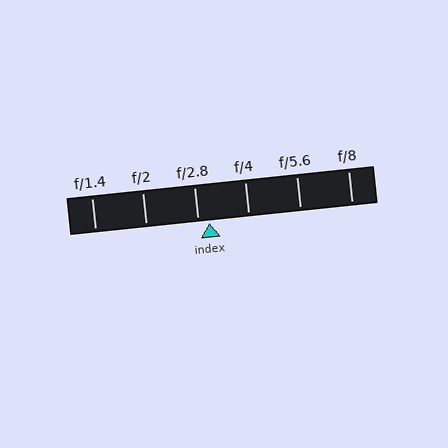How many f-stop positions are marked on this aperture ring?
There are 6 f-stop positions marked.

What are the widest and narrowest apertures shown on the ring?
The widest aperture shown is f/1.4 and the narrowest is f/8.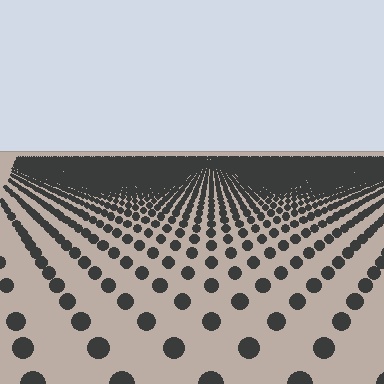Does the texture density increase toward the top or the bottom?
Density increases toward the top.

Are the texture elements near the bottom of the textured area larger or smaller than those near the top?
Larger. Near the bottom, elements are closer to the viewer and appear at a bigger on-screen size.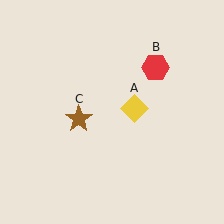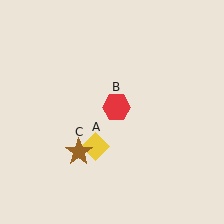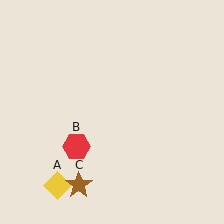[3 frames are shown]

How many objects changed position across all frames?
3 objects changed position: yellow diamond (object A), red hexagon (object B), brown star (object C).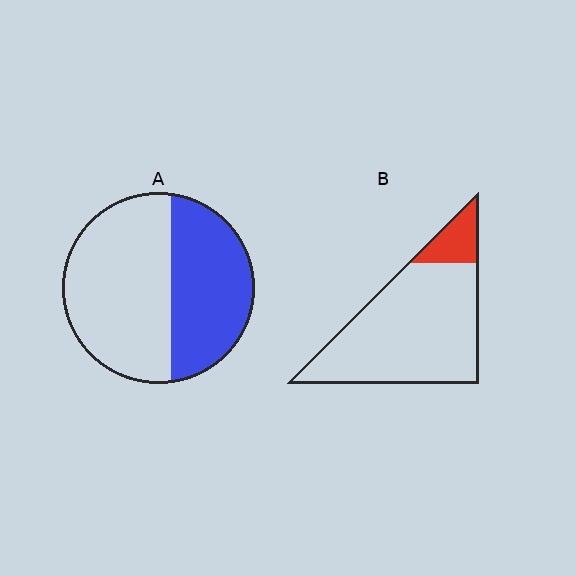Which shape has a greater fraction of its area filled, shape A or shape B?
Shape A.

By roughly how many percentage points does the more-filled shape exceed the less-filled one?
By roughly 30 percentage points (A over B).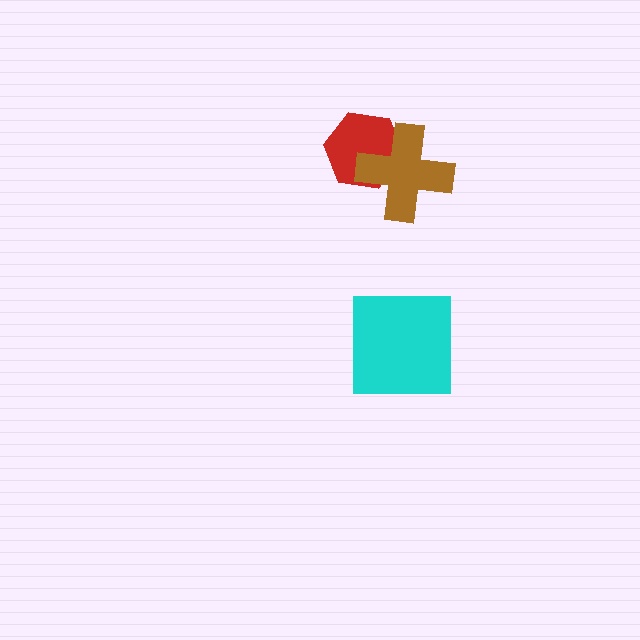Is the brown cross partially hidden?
No, no other shape covers it.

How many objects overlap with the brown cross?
1 object overlaps with the brown cross.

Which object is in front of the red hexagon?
The brown cross is in front of the red hexagon.